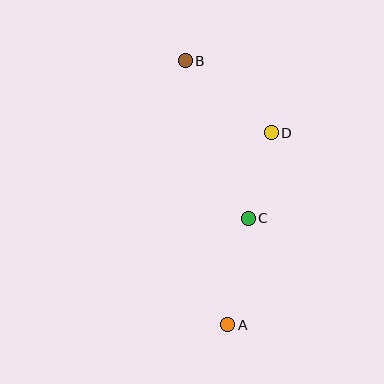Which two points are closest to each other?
Points C and D are closest to each other.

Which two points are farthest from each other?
Points A and B are farthest from each other.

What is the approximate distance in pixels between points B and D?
The distance between B and D is approximately 112 pixels.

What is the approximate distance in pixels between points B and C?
The distance between B and C is approximately 169 pixels.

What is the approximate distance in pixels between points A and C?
The distance between A and C is approximately 108 pixels.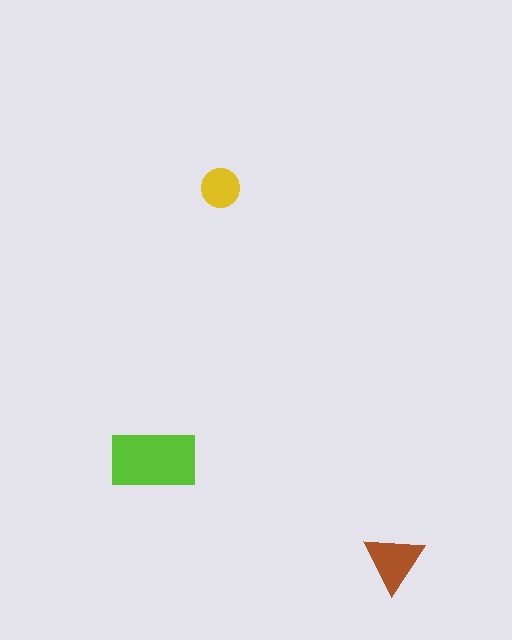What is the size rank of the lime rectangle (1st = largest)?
1st.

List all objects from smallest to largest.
The yellow circle, the brown triangle, the lime rectangle.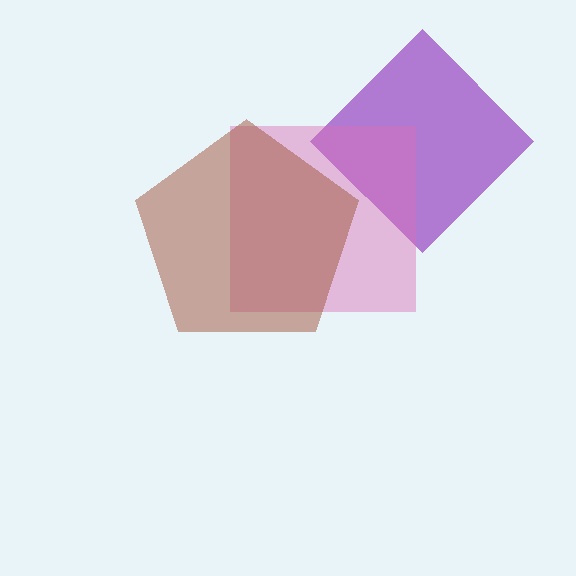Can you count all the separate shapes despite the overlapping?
Yes, there are 3 separate shapes.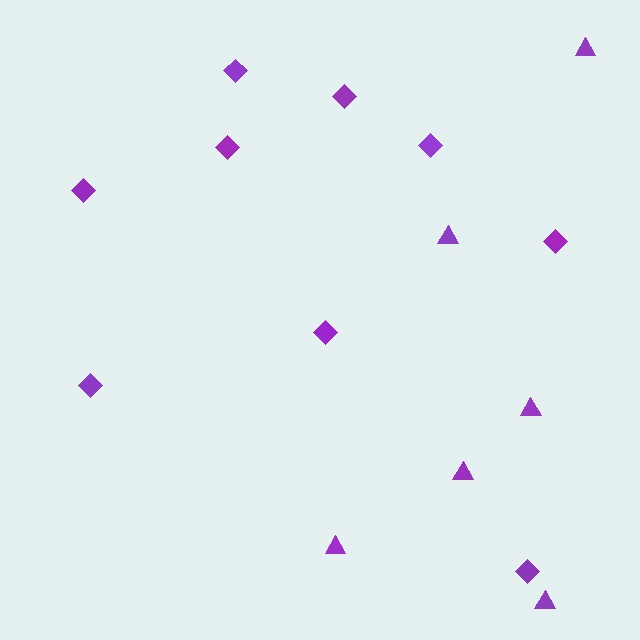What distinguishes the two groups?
There are 2 groups: one group of triangles (6) and one group of diamonds (9).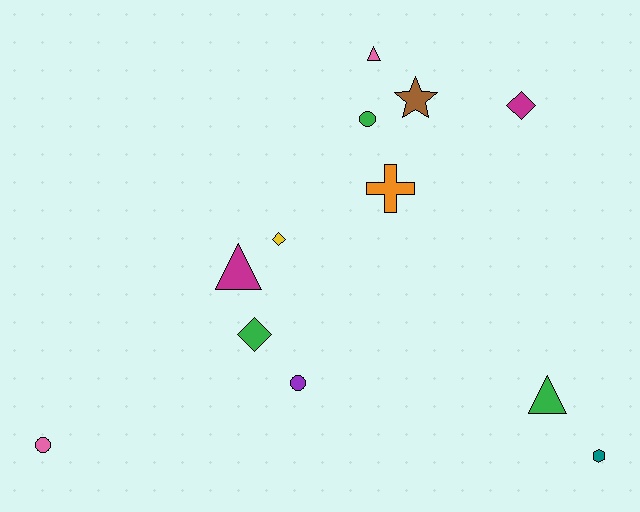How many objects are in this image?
There are 12 objects.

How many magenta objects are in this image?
There are 2 magenta objects.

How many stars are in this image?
There is 1 star.